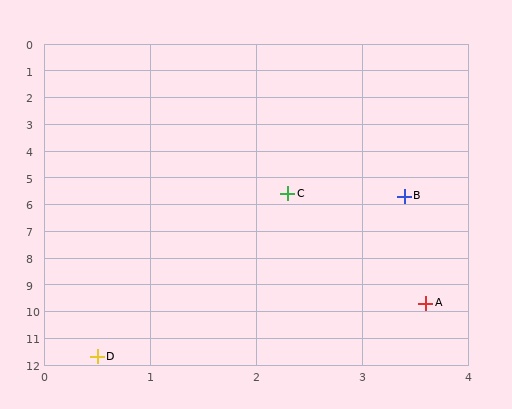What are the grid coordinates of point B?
Point B is at approximately (3.4, 5.7).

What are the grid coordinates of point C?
Point C is at approximately (2.3, 5.6).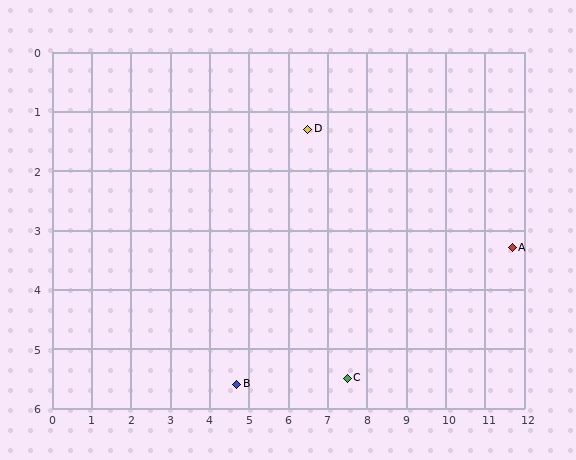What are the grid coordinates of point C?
Point C is at approximately (7.5, 5.5).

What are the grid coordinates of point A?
Point A is at approximately (11.7, 3.3).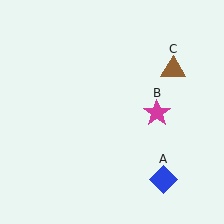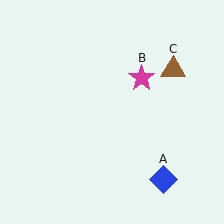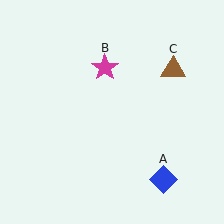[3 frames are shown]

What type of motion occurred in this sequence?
The magenta star (object B) rotated counterclockwise around the center of the scene.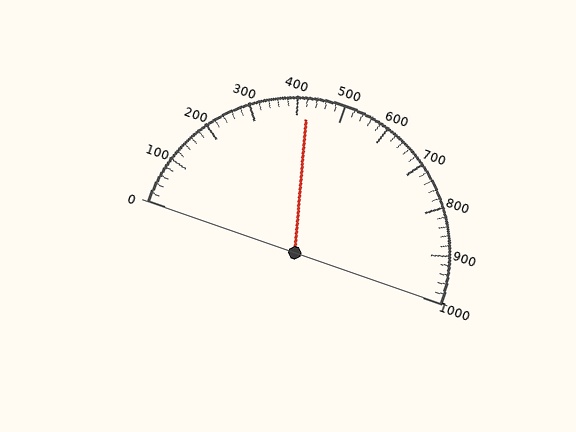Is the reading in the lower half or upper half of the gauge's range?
The reading is in the lower half of the range (0 to 1000).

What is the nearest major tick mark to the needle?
The nearest major tick mark is 400.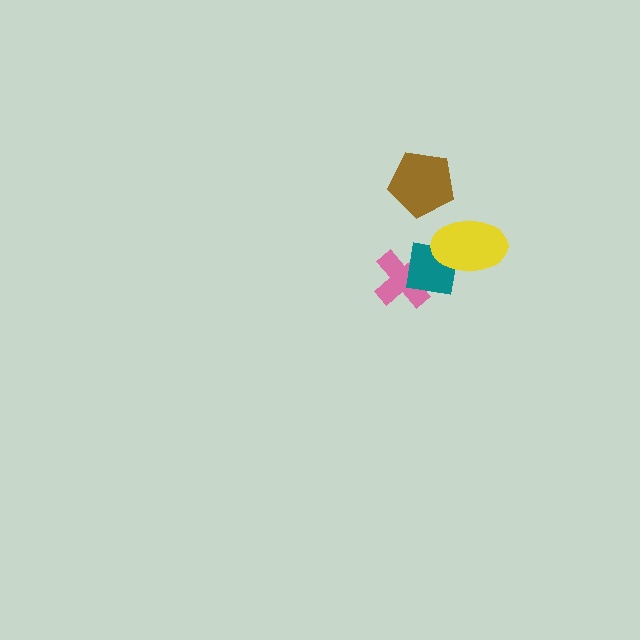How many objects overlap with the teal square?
2 objects overlap with the teal square.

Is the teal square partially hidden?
Yes, it is partially covered by another shape.